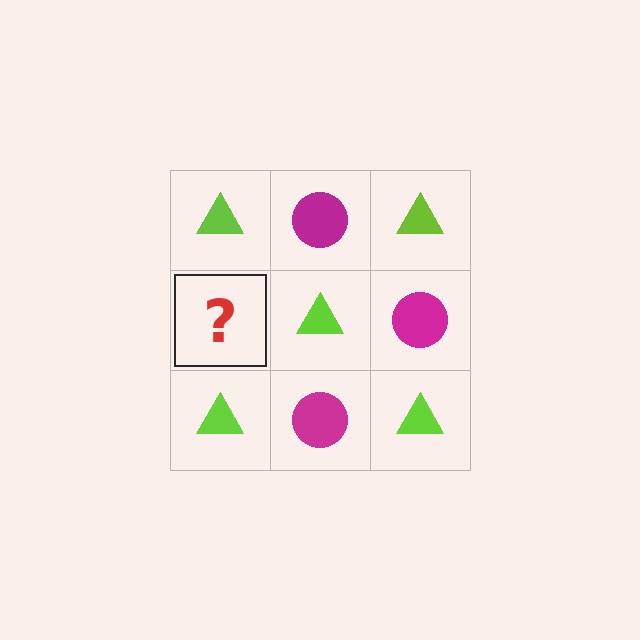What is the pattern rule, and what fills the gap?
The rule is that it alternates lime triangle and magenta circle in a checkerboard pattern. The gap should be filled with a magenta circle.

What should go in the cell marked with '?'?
The missing cell should contain a magenta circle.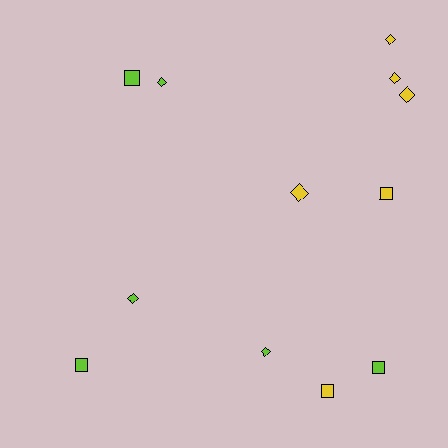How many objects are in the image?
There are 12 objects.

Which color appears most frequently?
Yellow, with 6 objects.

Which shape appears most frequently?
Diamond, with 7 objects.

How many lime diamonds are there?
There are 3 lime diamonds.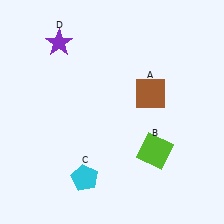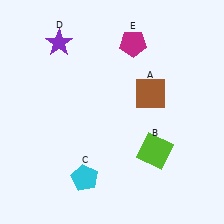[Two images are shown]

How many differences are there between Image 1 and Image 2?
There is 1 difference between the two images.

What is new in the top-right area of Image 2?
A magenta pentagon (E) was added in the top-right area of Image 2.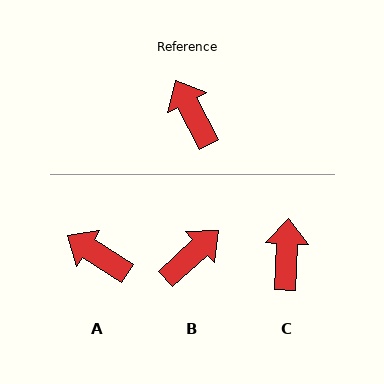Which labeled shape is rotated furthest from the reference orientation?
B, about 75 degrees away.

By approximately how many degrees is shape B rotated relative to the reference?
Approximately 75 degrees clockwise.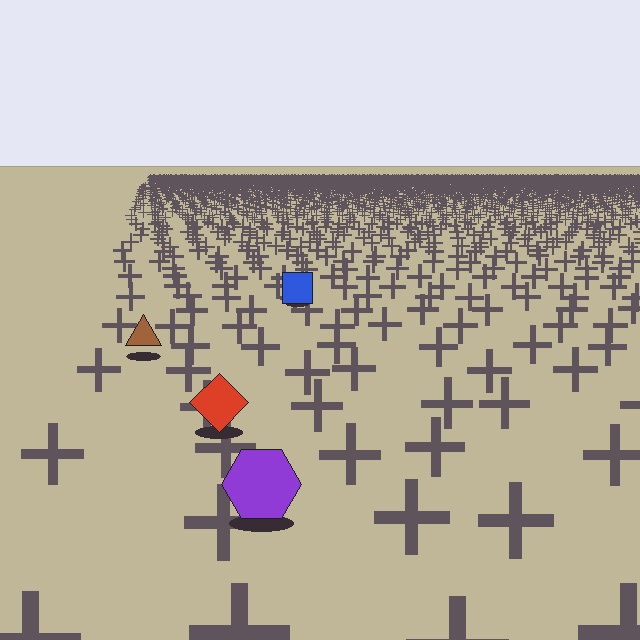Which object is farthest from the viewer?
The blue square is farthest from the viewer. It appears smaller and the ground texture around it is denser.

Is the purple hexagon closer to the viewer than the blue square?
Yes. The purple hexagon is closer — you can tell from the texture gradient: the ground texture is coarser near it.